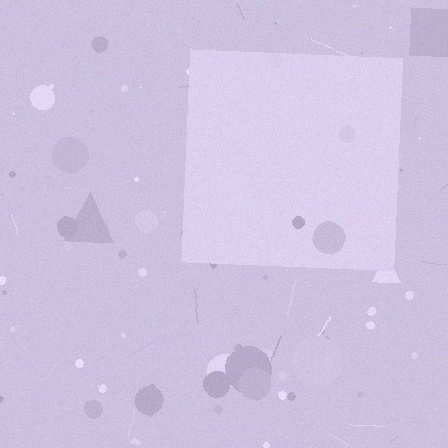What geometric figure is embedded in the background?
A square is embedded in the background.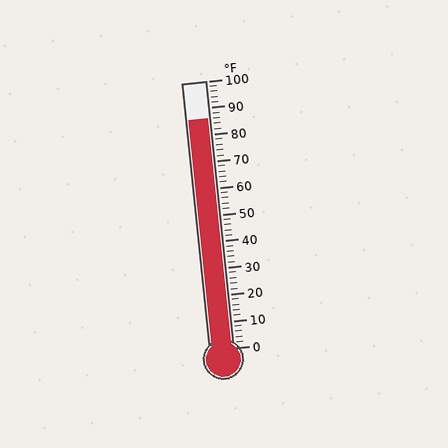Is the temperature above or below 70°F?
The temperature is above 70°F.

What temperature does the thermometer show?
The thermometer shows approximately 86°F.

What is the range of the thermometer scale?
The thermometer scale ranges from 0°F to 100°F.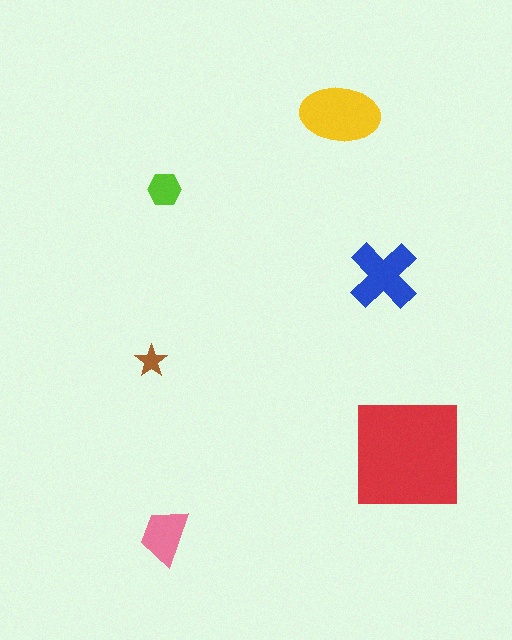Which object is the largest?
The red square.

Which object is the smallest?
The brown star.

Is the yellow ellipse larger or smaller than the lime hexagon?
Larger.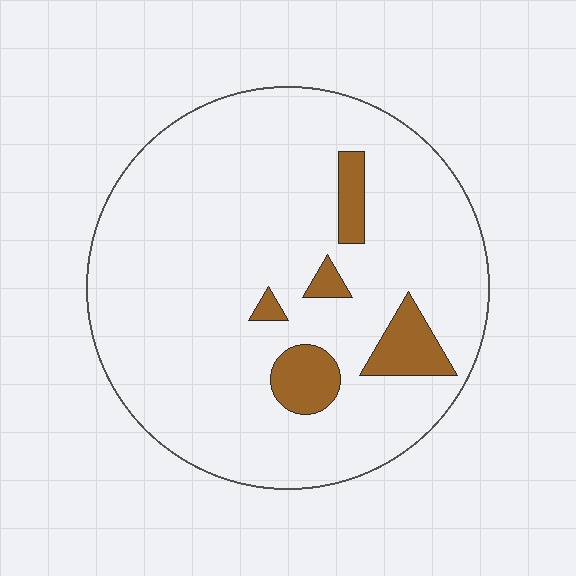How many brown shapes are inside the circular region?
5.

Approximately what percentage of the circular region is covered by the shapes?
Approximately 10%.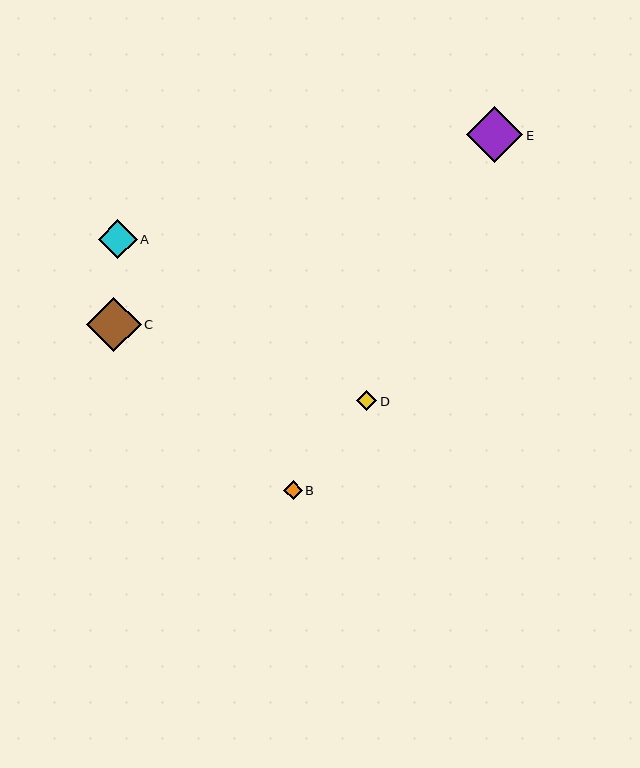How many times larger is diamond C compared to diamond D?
Diamond C is approximately 2.7 times the size of diamond D.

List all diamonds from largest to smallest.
From largest to smallest: E, C, A, D, B.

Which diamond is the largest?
Diamond E is the largest with a size of approximately 56 pixels.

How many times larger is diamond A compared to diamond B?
Diamond A is approximately 2.0 times the size of diamond B.